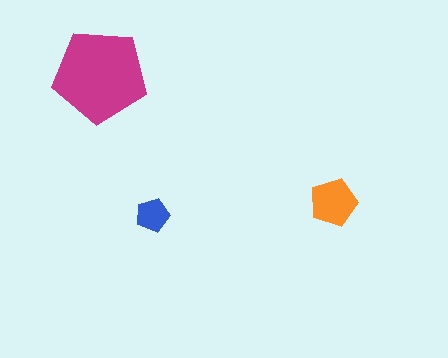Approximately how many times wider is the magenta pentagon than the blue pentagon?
About 3 times wider.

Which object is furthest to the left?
The magenta pentagon is leftmost.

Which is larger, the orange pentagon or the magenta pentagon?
The magenta one.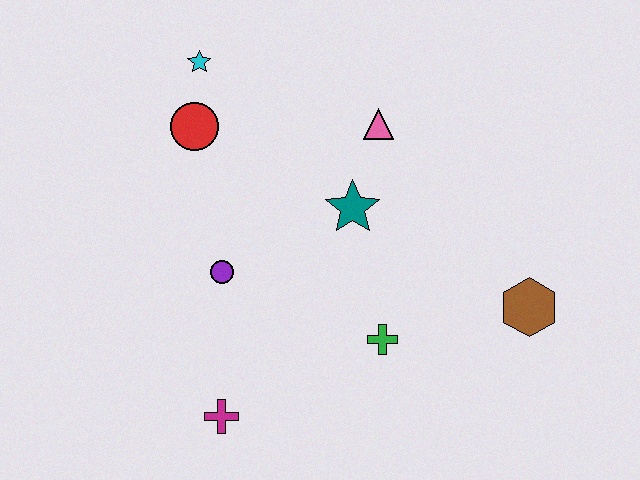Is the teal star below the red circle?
Yes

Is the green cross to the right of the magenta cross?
Yes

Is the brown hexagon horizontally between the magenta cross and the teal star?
No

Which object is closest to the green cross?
The teal star is closest to the green cross.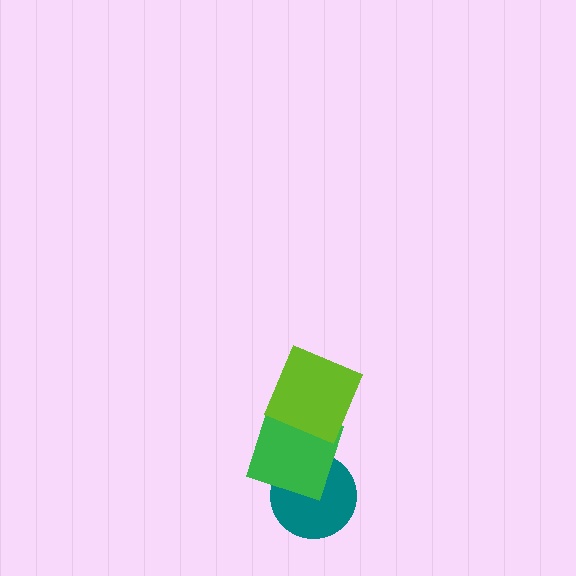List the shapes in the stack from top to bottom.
From top to bottom: the lime square, the green square, the teal circle.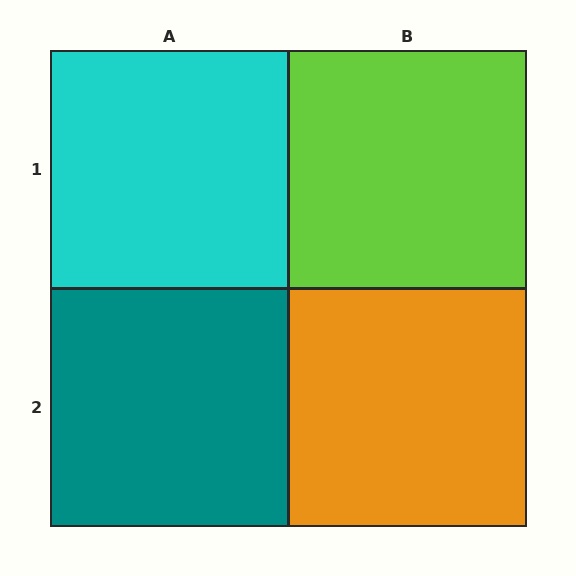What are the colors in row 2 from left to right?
Teal, orange.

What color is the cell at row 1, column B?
Lime.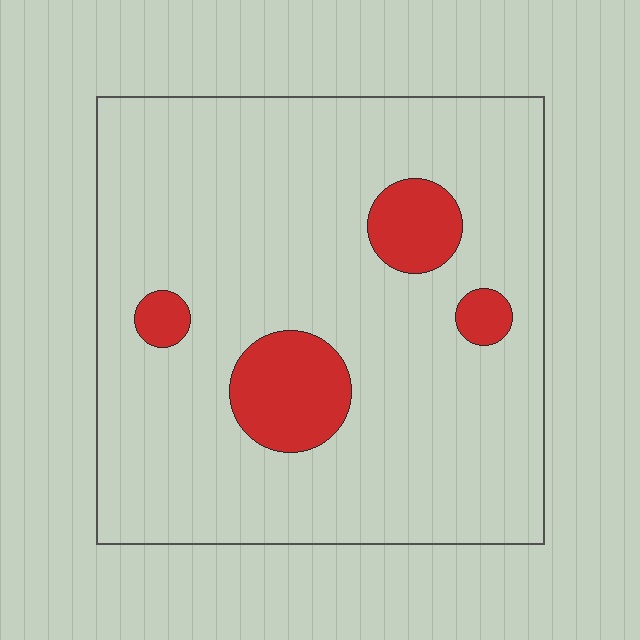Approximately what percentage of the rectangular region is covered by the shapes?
Approximately 10%.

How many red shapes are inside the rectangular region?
4.